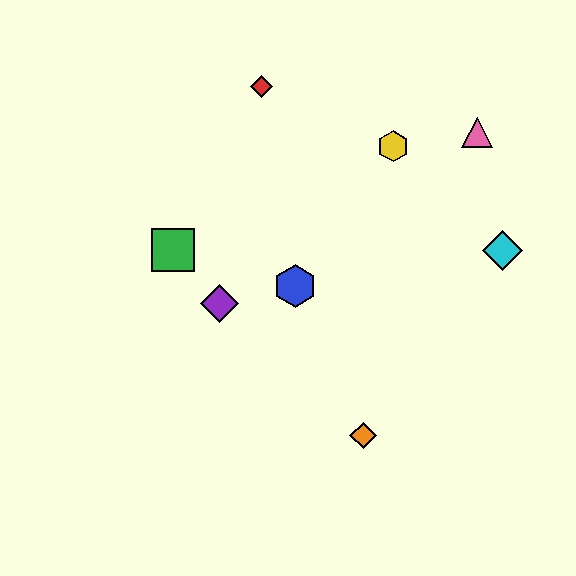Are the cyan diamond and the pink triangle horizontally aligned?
No, the cyan diamond is at y≈250 and the pink triangle is at y≈133.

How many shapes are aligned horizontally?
2 shapes (the green square, the cyan diamond) are aligned horizontally.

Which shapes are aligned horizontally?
The green square, the cyan diamond are aligned horizontally.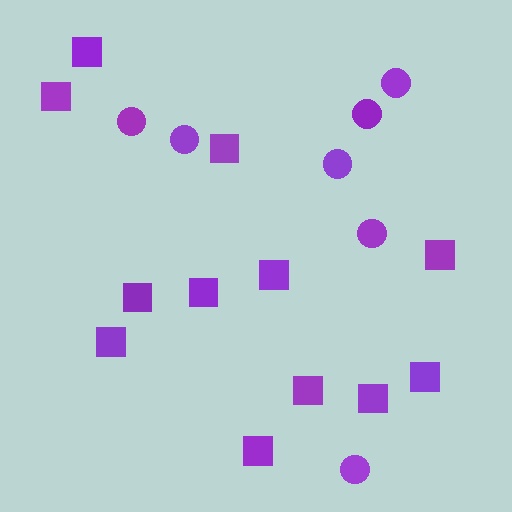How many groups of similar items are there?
There are 2 groups: one group of squares (12) and one group of circles (7).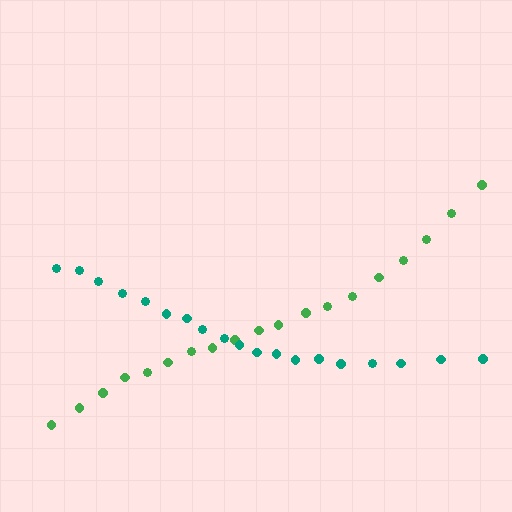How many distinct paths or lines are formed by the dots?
There are 2 distinct paths.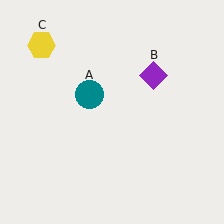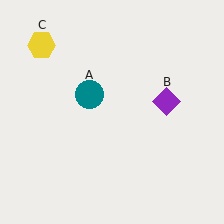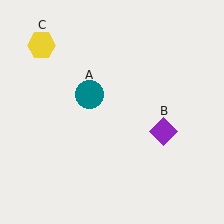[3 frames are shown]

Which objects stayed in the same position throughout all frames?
Teal circle (object A) and yellow hexagon (object C) remained stationary.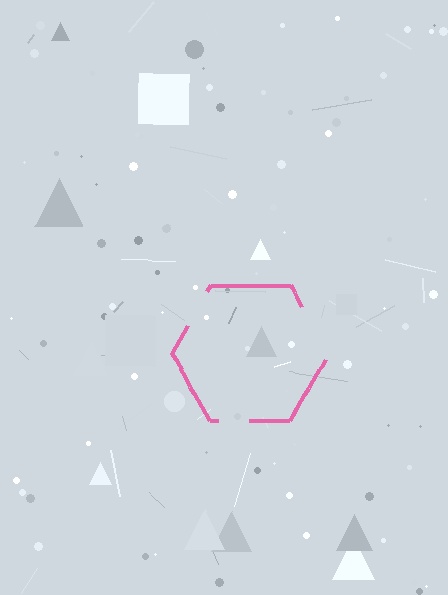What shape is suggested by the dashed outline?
The dashed outline suggests a hexagon.